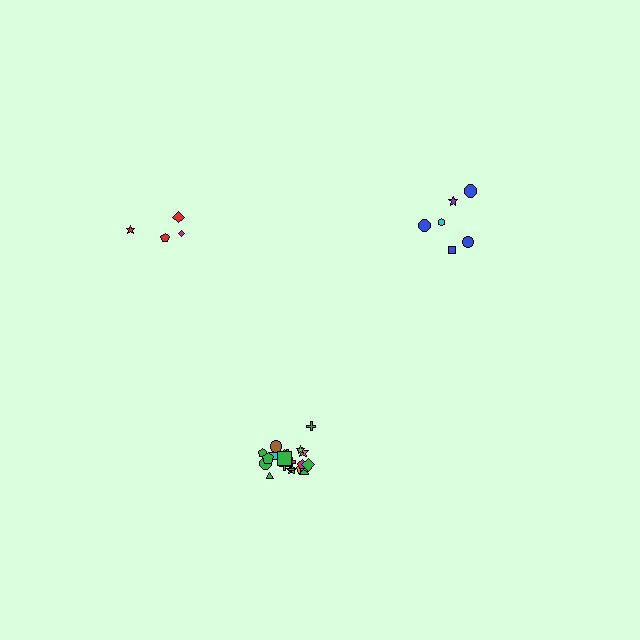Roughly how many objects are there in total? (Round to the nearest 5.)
Roughly 30 objects in total.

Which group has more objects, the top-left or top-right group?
The top-right group.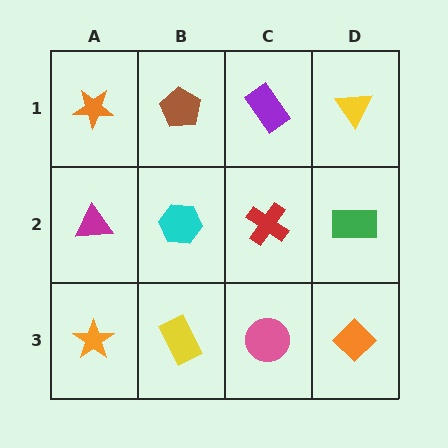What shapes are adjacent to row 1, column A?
A magenta triangle (row 2, column A), a brown pentagon (row 1, column B).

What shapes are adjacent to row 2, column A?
An orange star (row 1, column A), an orange star (row 3, column A), a cyan hexagon (row 2, column B).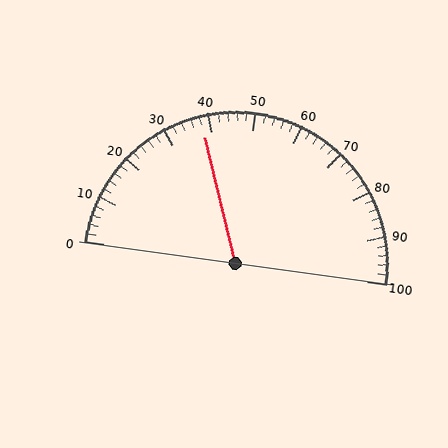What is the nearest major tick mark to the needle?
The nearest major tick mark is 40.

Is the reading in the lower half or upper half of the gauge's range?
The reading is in the lower half of the range (0 to 100).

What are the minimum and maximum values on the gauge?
The gauge ranges from 0 to 100.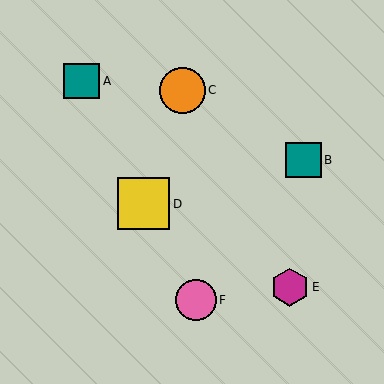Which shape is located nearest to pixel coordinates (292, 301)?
The magenta hexagon (labeled E) at (290, 287) is nearest to that location.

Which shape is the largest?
The yellow square (labeled D) is the largest.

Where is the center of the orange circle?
The center of the orange circle is at (182, 90).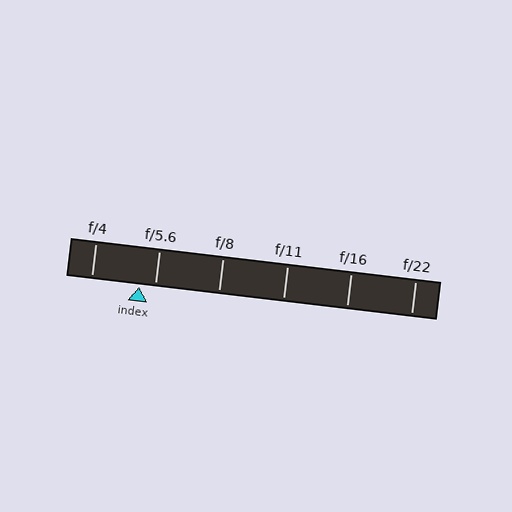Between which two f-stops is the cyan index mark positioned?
The index mark is between f/4 and f/5.6.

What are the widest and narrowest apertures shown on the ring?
The widest aperture shown is f/4 and the narrowest is f/22.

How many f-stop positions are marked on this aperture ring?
There are 6 f-stop positions marked.